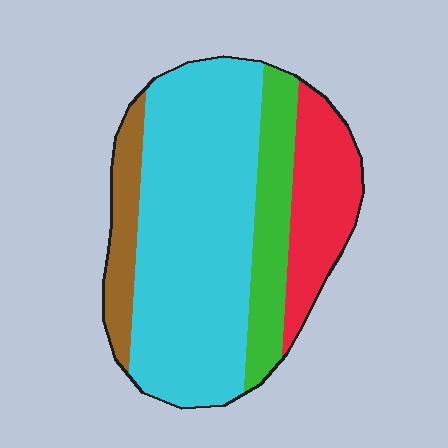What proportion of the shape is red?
Red covers around 20% of the shape.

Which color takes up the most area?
Cyan, at roughly 55%.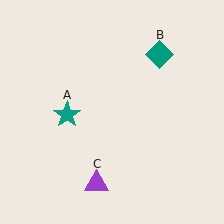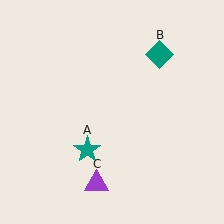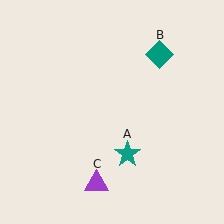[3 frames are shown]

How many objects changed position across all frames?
1 object changed position: teal star (object A).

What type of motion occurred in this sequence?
The teal star (object A) rotated counterclockwise around the center of the scene.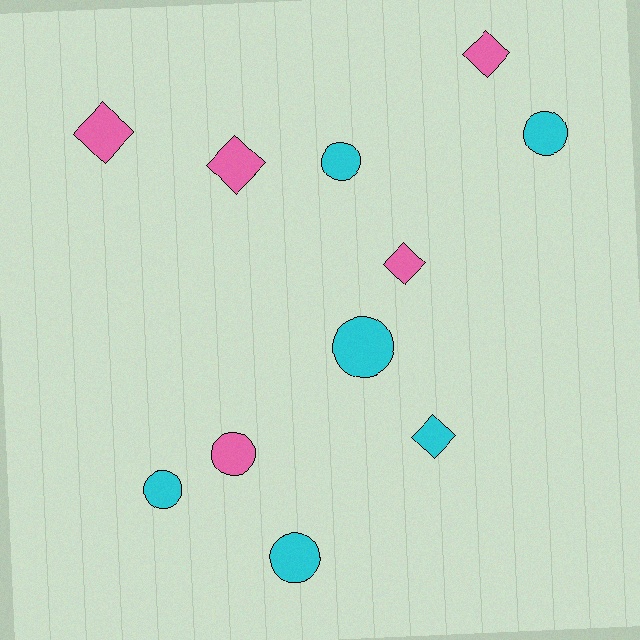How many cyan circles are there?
There are 5 cyan circles.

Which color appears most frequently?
Cyan, with 6 objects.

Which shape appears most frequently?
Circle, with 6 objects.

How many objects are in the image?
There are 11 objects.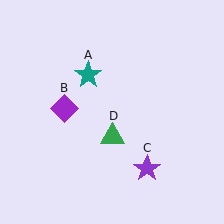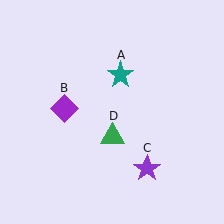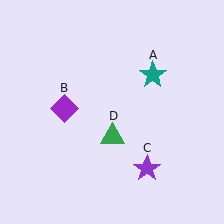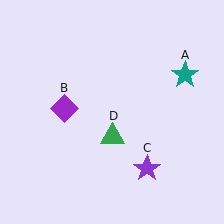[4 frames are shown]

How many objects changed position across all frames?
1 object changed position: teal star (object A).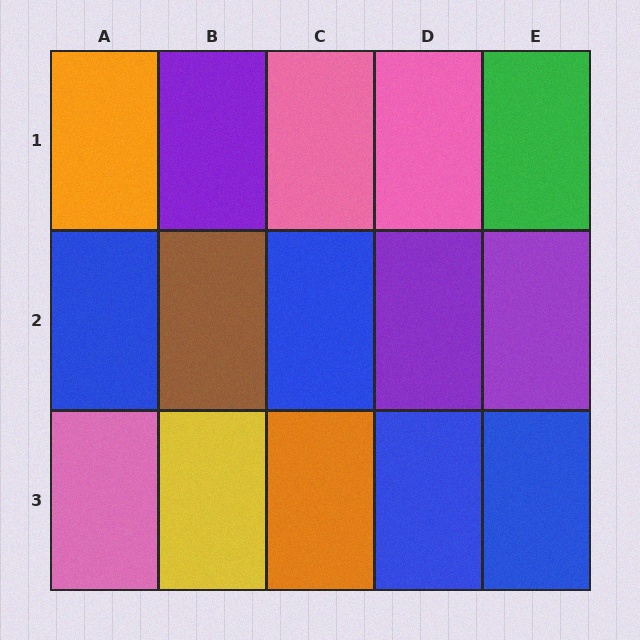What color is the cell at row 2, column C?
Blue.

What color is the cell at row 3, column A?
Pink.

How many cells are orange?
2 cells are orange.